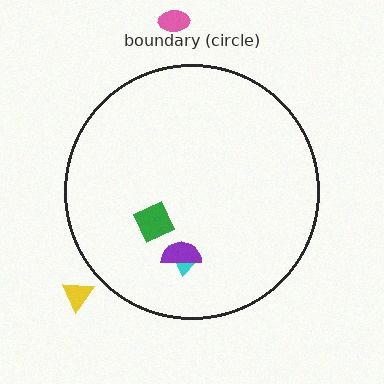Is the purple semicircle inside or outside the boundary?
Inside.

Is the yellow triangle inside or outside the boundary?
Outside.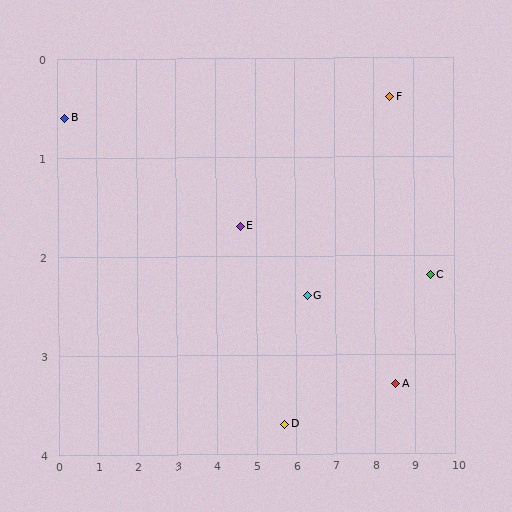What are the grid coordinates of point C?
Point C is at approximately (9.4, 2.2).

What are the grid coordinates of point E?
Point E is at approximately (4.6, 1.7).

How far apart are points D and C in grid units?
Points D and C are about 4.0 grid units apart.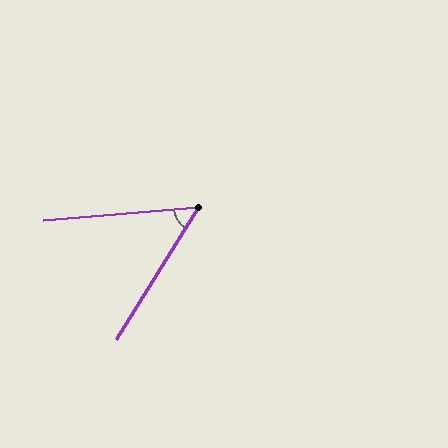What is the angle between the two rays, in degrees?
Approximately 53 degrees.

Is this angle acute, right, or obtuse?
It is acute.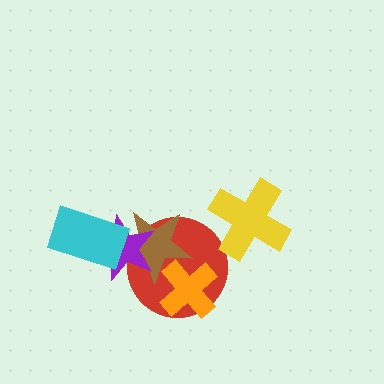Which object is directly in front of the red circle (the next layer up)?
The brown star is directly in front of the red circle.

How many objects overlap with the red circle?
3 objects overlap with the red circle.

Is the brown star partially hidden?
Yes, it is partially covered by another shape.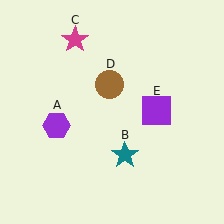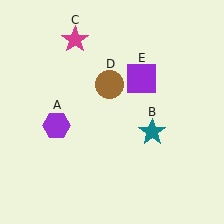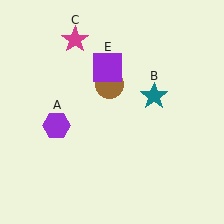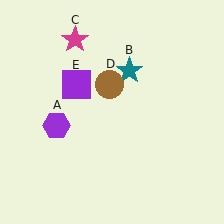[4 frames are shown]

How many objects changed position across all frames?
2 objects changed position: teal star (object B), purple square (object E).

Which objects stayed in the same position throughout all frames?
Purple hexagon (object A) and magenta star (object C) and brown circle (object D) remained stationary.